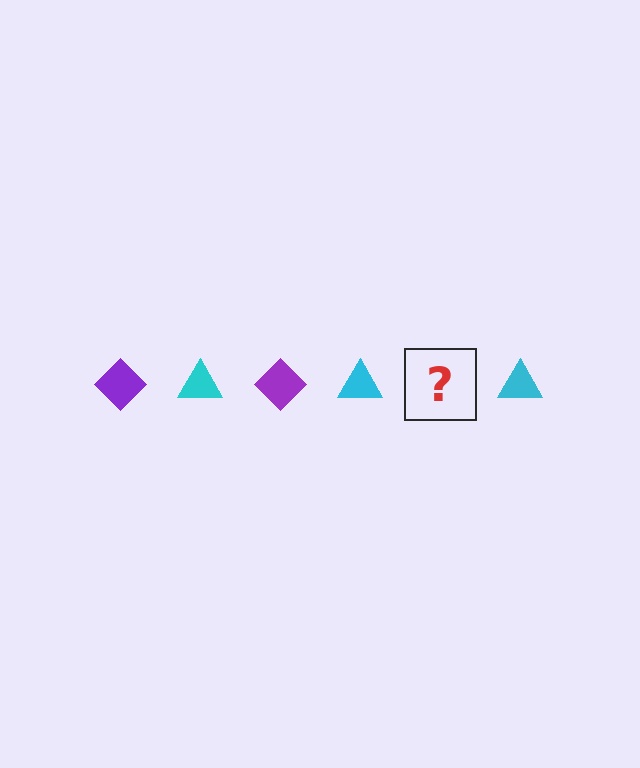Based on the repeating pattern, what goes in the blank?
The blank should be a purple diamond.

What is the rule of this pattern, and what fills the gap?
The rule is that the pattern alternates between purple diamond and cyan triangle. The gap should be filled with a purple diamond.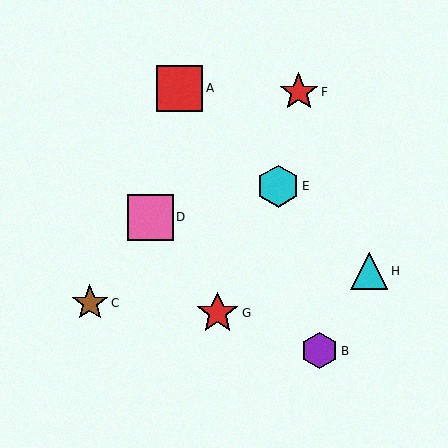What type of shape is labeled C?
Shape C is a brown star.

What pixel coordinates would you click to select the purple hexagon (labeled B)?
Click at (319, 351) to select the purple hexagon B.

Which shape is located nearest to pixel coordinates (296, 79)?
The red star (labeled F) at (299, 92) is nearest to that location.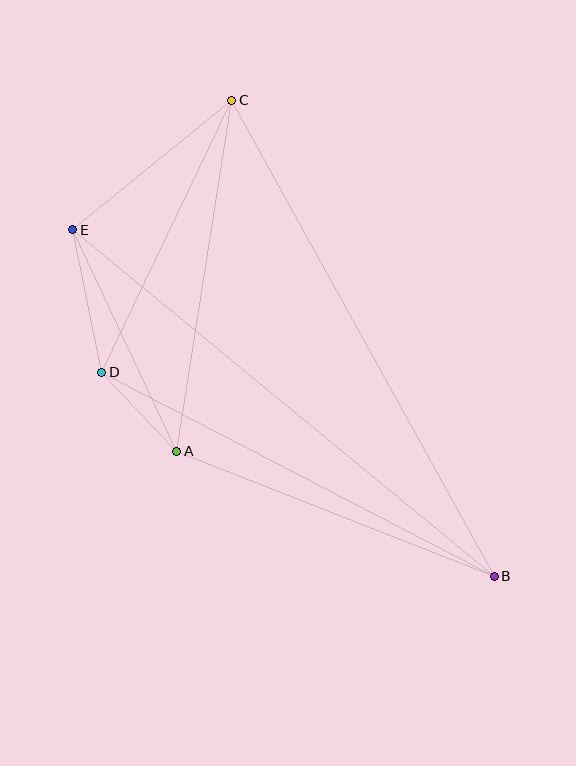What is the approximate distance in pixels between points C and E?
The distance between C and E is approximately 205 pixels.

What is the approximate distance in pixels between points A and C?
The distance between A and C is approximately 356 pixels.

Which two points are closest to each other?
Points A and D are closest to each other.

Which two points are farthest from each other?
Points B and E are farthest from each other.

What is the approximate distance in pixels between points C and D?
The distance between C and D is approximately 302 pixels.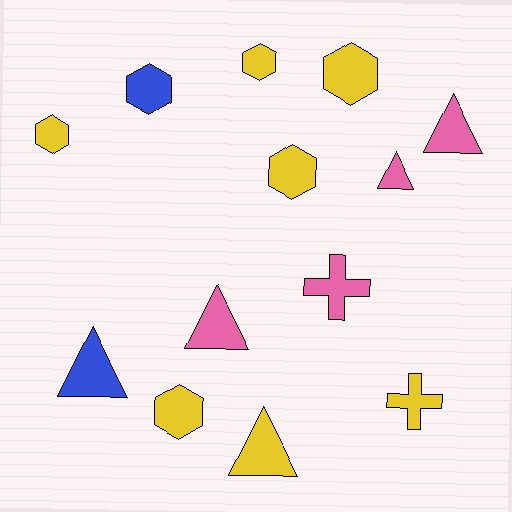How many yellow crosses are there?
There is 1 yellow cross.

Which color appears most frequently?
Yellow, with 7 objects.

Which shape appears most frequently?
Hexagon, with 6 objects.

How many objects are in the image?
There are 13 objects.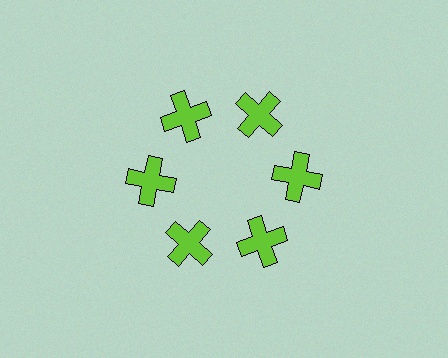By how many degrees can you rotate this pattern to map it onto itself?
The pattern maps onto itself every 60 degrees of rotation.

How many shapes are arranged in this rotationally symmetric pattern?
There are 6 shapes, arranged in 6 groups of 1.